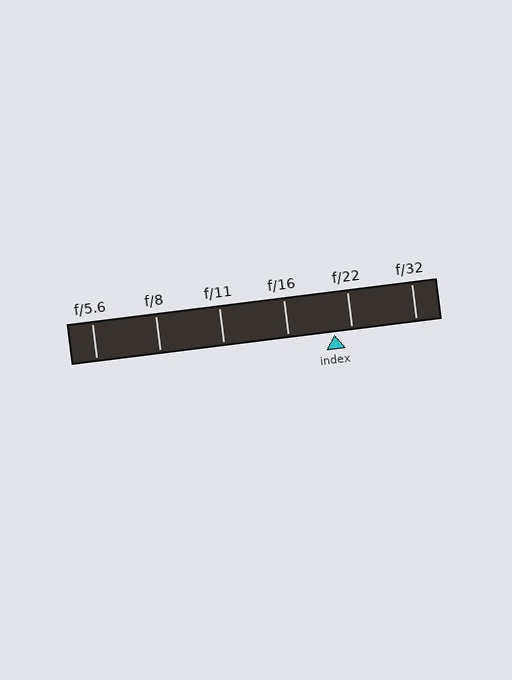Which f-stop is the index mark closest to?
The index mark is closest to f/22.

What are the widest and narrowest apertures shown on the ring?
The widest aperture shown is f/5.6 and the narrowest is f/32.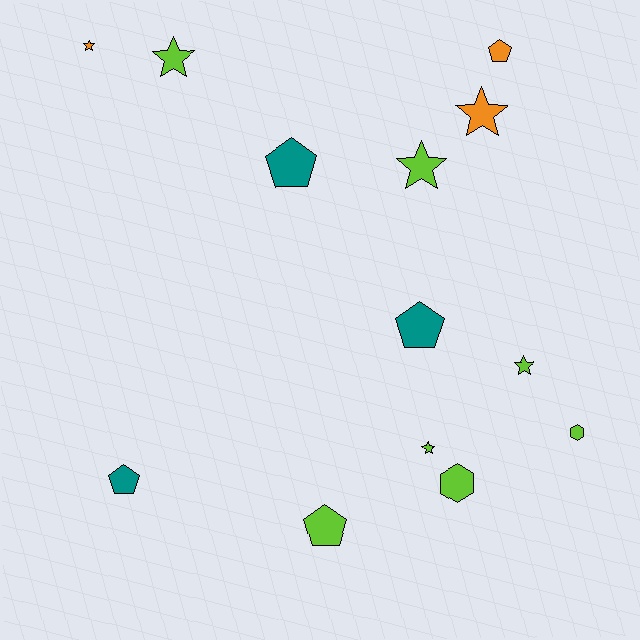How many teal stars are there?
There are no teal stars.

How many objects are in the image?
There are 13 objects.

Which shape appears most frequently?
Star, with 6 objects.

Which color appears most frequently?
Lime, with 7 objects.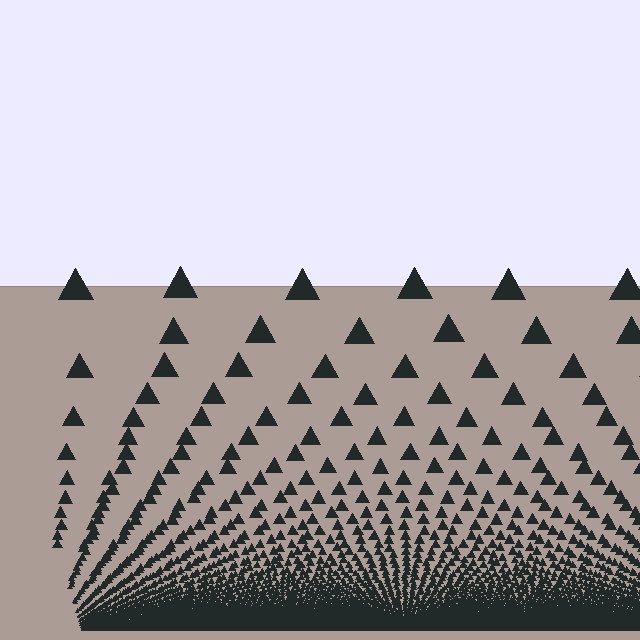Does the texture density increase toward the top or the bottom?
Density increases toward the bottom.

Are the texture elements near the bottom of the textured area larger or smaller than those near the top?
Smaller. The gradient is inverted — elements near the bottom are smaller and denser.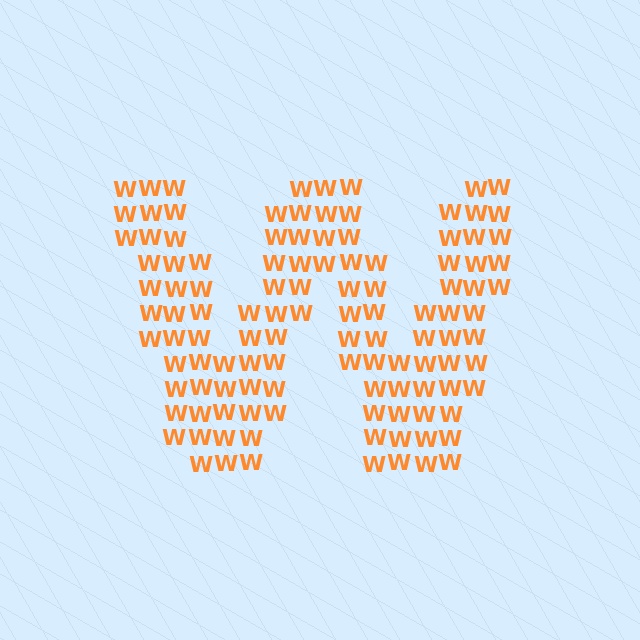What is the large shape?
The large shape is the letter W.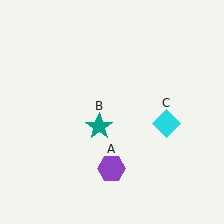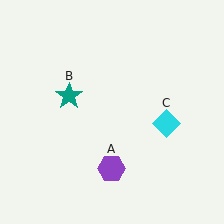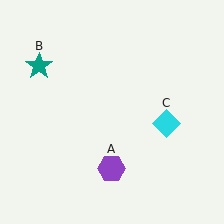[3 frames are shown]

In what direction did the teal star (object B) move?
The teal star (object B) moved up and to the left.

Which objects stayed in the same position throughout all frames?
Purple hexagon (object A) and cyan diamond (object C) remained stationary.